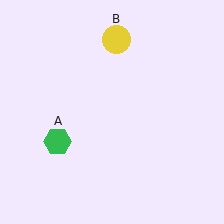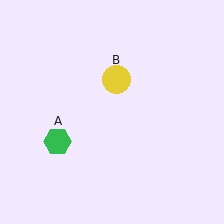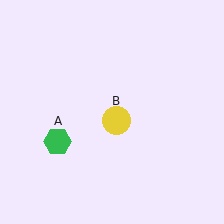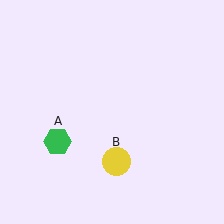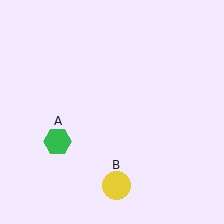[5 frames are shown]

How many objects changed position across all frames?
1 object changed position: yellow circle (object B).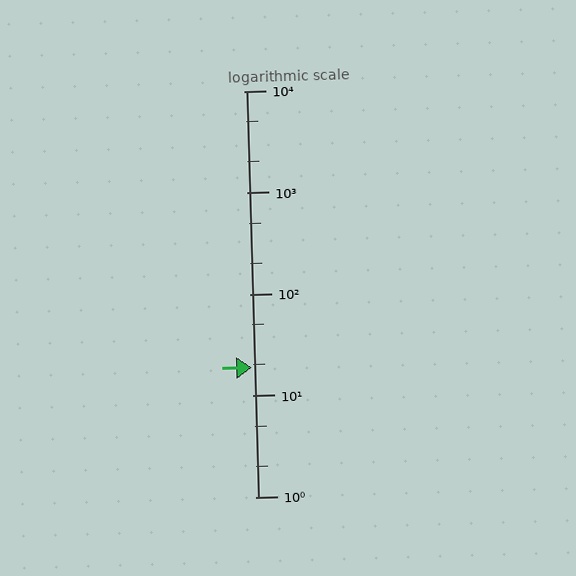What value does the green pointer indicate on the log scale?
The pointer indicates approximately 19.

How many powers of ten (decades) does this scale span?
The scale spans 4 decades, from 1 to 10000.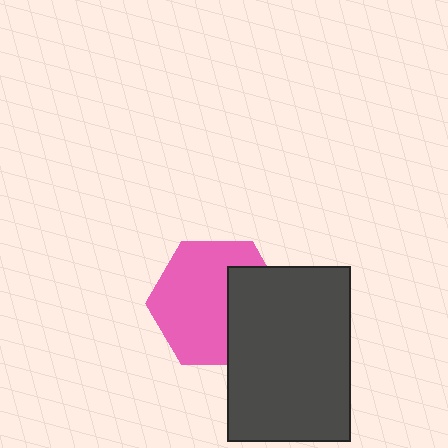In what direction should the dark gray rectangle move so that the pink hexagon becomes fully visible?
The dark gray rectangle should move right. That is the shortest direction to clear the overlap and leave the pink hexagon fully visible.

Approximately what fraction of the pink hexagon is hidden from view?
Roughly 34% of the pink hexagon is hidden behind the dark gray rectangle.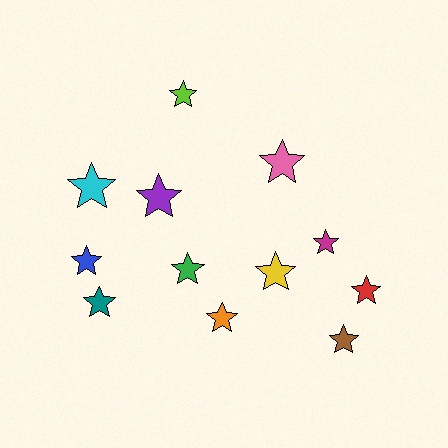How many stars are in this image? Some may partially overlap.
There are 12 stars.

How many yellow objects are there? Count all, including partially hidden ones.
There is 1 yellow object.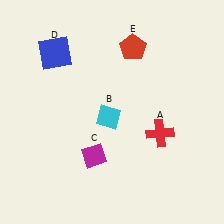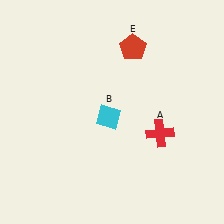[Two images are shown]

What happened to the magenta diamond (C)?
The magenta diamond (C) was removed in Image 2. It was in the bottom-left area of Image 1.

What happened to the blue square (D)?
The blue square (D) was removed in Image 2. It was in the top-left area of Image 1.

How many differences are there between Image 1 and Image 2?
There are 2 differences between the two images.